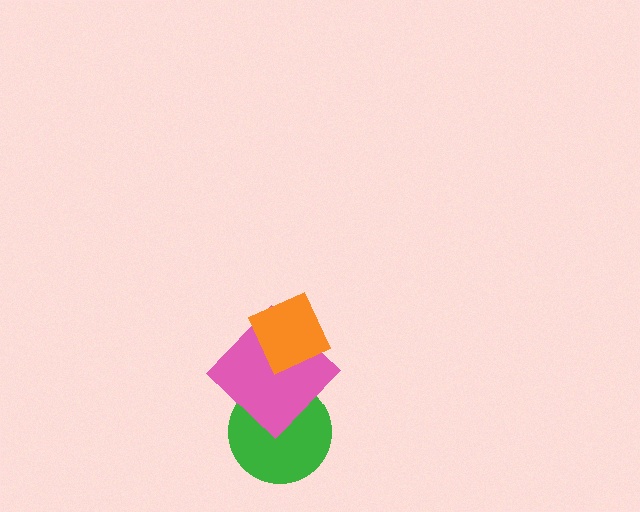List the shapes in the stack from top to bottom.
From top to bottom: the orange diamond, the pink diamond, the green circle.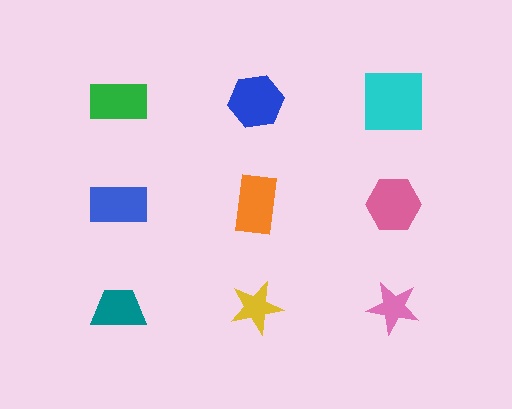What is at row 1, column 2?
A blue hexagon.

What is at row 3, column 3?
A pink star.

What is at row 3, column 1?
A teal trapezoid.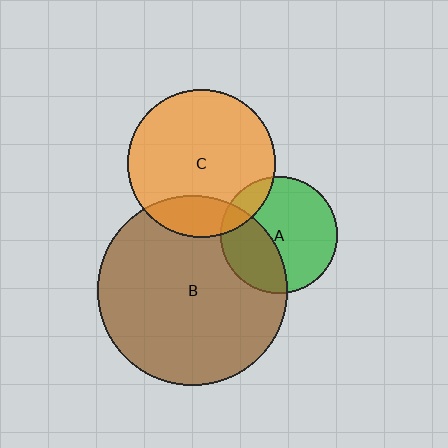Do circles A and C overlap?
Yes.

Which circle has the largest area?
Circle B (brown).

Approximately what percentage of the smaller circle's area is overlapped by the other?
Approximately 15%.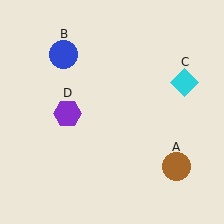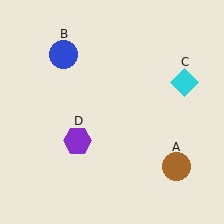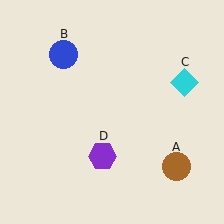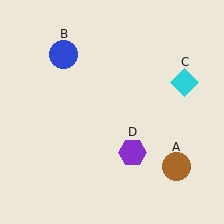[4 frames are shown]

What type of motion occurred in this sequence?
The purple hexagon (object D) rotated counterclockwise around the center of the scene.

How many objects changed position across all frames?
1 object changed position: purple hexagon (object D).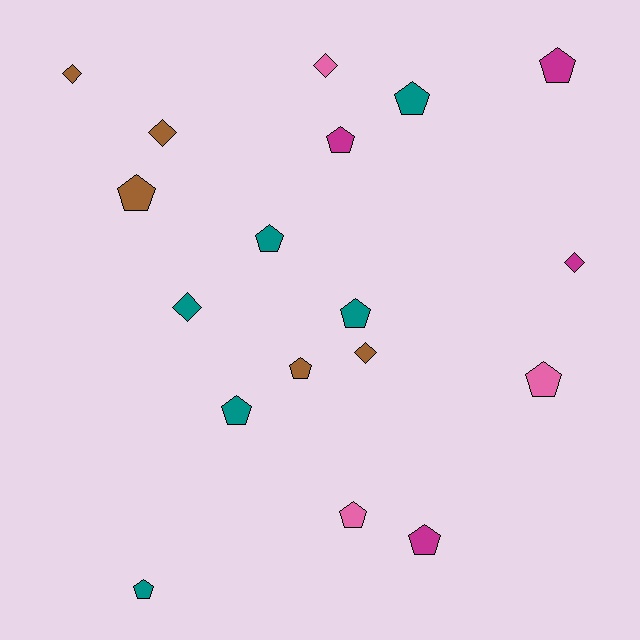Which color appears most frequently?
Teal, with 6 objects.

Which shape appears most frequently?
Pentagon, with 12 objects.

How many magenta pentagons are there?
There are 3 magenta pentagons.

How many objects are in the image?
There are 18 objects.